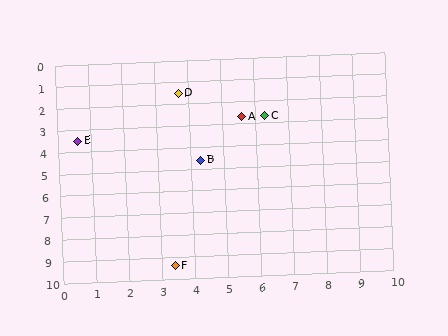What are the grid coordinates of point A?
Point A is at approximately (5.6, 2.7).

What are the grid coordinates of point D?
Point D is at approximately (3.7, 1.5).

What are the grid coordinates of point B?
Point B is at approximately (4.3, 4.6).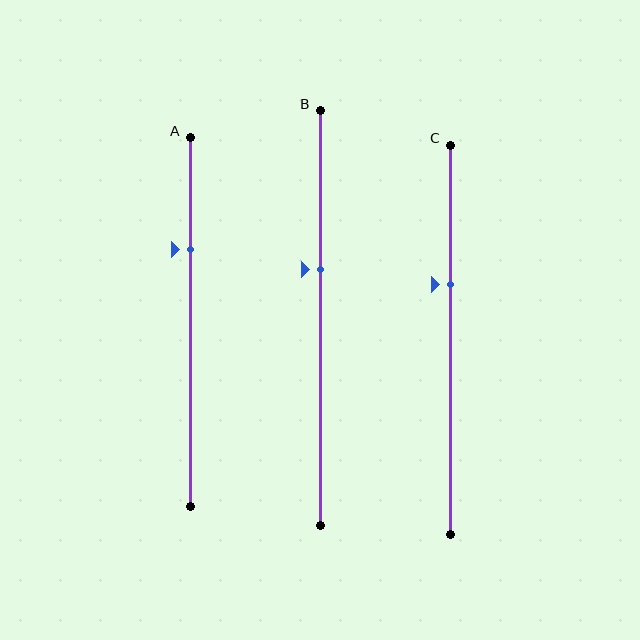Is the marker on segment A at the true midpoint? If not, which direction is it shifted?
No, the marker on segment A is shifted upward by about 20% of the segment length.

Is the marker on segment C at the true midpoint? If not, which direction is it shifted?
No, the marker on segment C is shifted upward by about 14% of the segment length.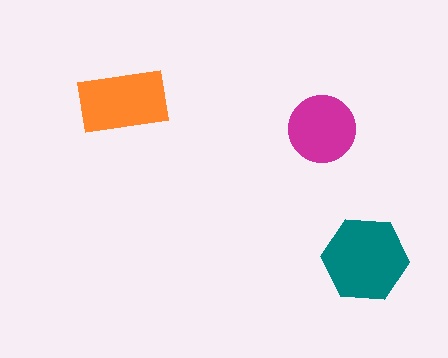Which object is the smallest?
The magenta circle.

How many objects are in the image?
There are 3 objects in the image.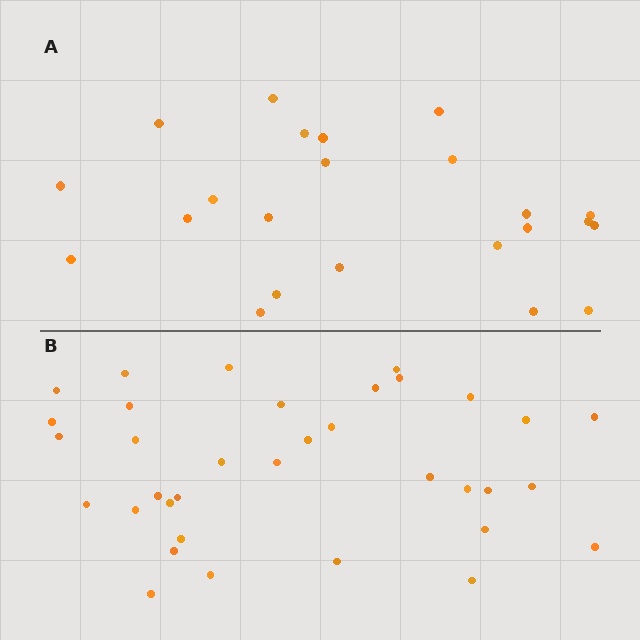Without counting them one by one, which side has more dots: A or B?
Region B (the bottom region) has more dots.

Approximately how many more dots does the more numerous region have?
Region B has roughly 12 or so more dots than region A.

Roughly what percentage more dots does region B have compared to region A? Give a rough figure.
About 50% more.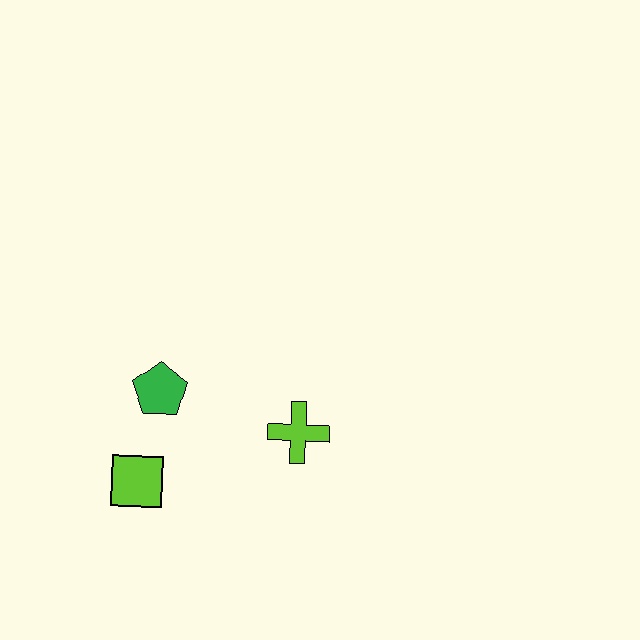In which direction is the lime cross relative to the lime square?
The lime cross is to the right of the lime square.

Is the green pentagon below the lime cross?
No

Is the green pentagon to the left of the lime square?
No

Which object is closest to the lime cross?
The green pentagon is closest to the lime cross.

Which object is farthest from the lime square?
The lime cross is farthest from the lime square.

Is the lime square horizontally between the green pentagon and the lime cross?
No